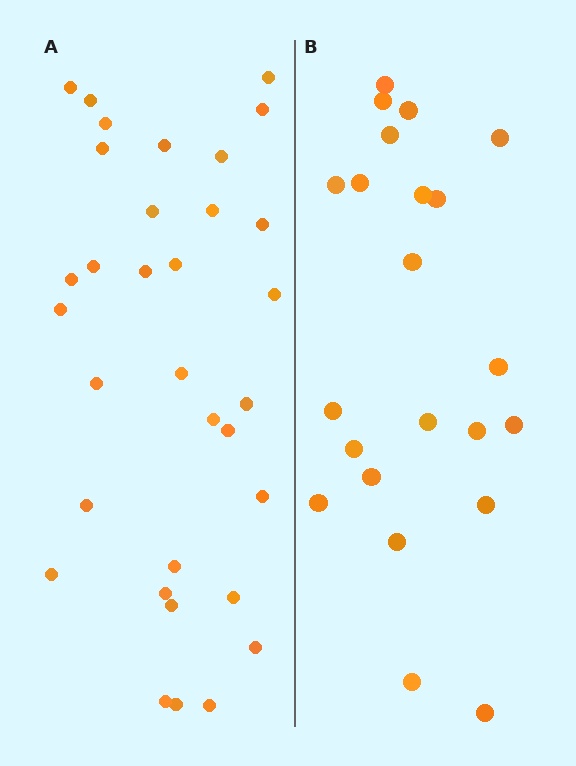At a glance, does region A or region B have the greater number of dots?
Region A (the left region) has more dots.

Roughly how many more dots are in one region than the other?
Region A has roughly 12 or so more dots than region B.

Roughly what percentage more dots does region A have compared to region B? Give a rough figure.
About 50% more.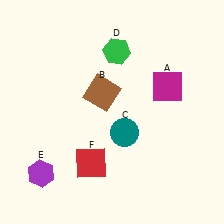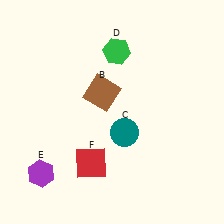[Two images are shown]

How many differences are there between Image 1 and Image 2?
There is 1 difference between the two images.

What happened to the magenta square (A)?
The magenta square (A) was removed in Image 2. It was in the top-right area of Image 1.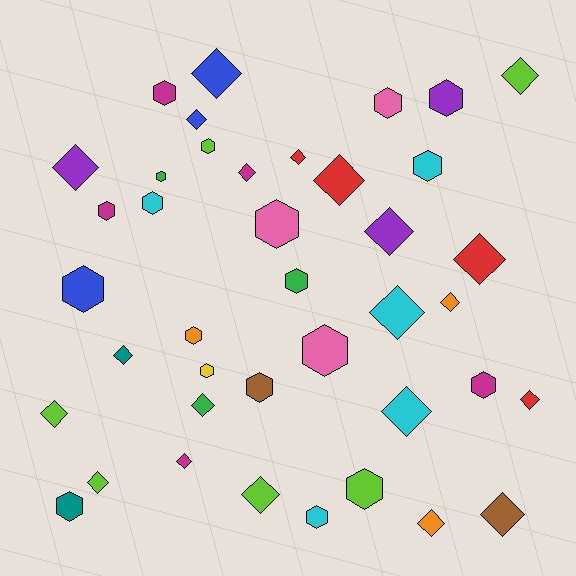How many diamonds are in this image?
There are 21 diamonds.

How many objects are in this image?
There are 40 objects.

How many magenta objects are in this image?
There are 5 magenta objects.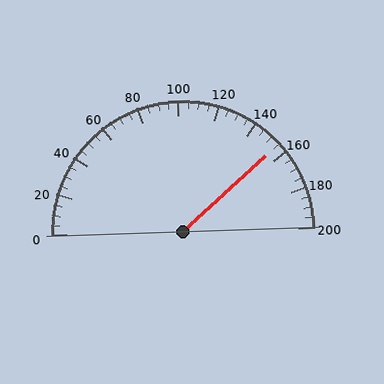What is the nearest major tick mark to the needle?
The nearest major tick mark is 160.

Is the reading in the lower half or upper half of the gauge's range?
The reading is in the upper half of the range (0 to 200).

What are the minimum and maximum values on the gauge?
The gauge ranges from 0 to 200.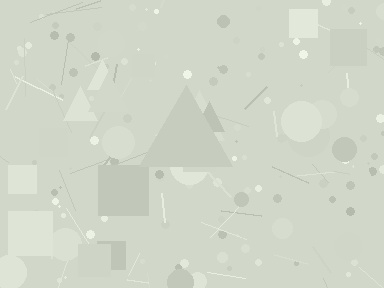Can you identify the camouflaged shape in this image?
The camouflaged shape is a triangle.